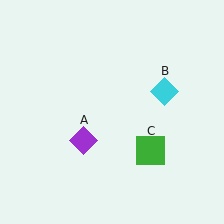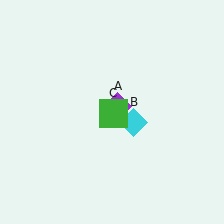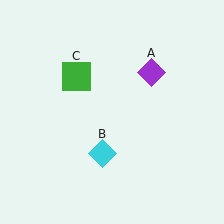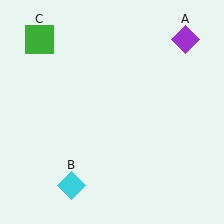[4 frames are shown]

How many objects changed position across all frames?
3 objects changed position: purple diamond (object A), cyan diamond (object B), green square (object C).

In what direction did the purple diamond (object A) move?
The purple diamond (object A) moved up and to the right.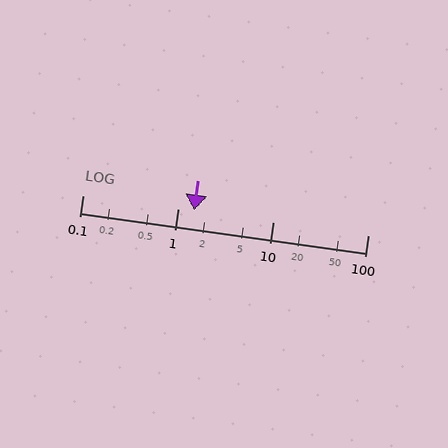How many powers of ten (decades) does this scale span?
The scale spans 3 decades, from 0.1 to 100.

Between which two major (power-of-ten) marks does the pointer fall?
The pointer is between 1 and 10.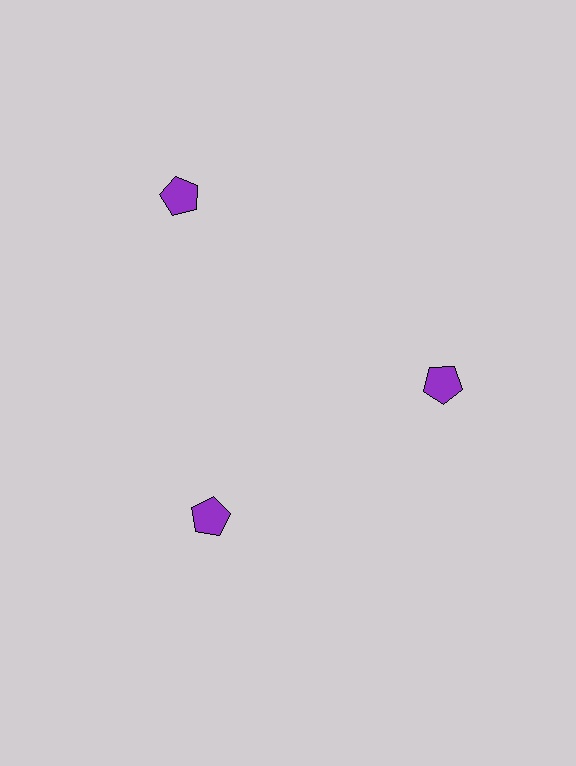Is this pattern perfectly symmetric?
No. The 3 purple pentagons are arranged in a ring, but one element near the 11 o'clock position is pushed outward from the center, breaking the 3-fold rotational symmetry.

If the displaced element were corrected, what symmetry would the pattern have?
It would have 3-fold rotational symmetry — the pattern would map onto itself every 120 degrees.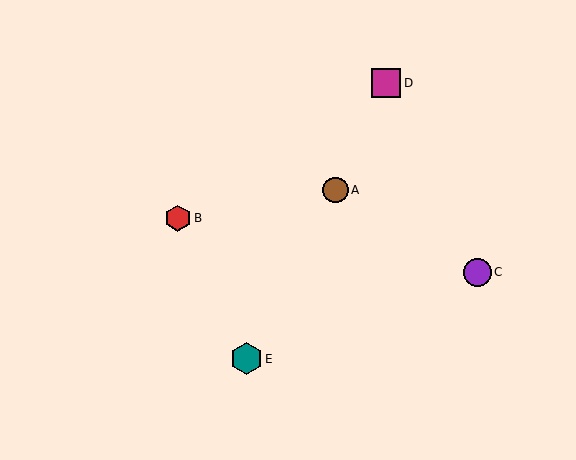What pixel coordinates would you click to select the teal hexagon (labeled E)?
Click at (246, 359) to select the teal hexagon E.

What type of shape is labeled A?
Shape A is a brown circle.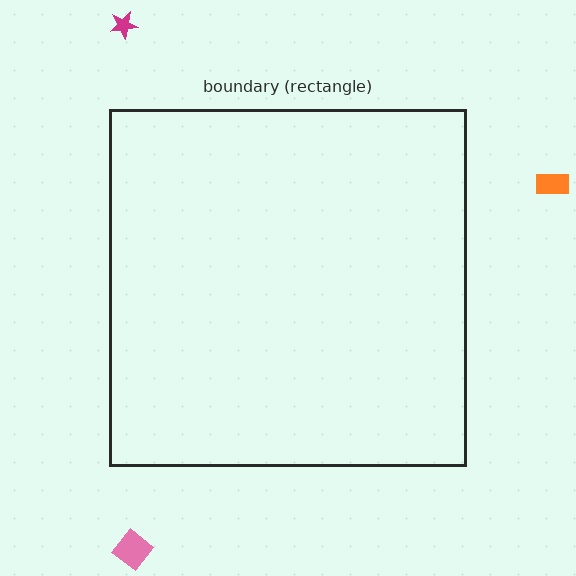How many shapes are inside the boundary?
0 inside, 3 outside.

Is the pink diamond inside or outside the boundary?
Outside.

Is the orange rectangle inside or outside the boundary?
Outside.